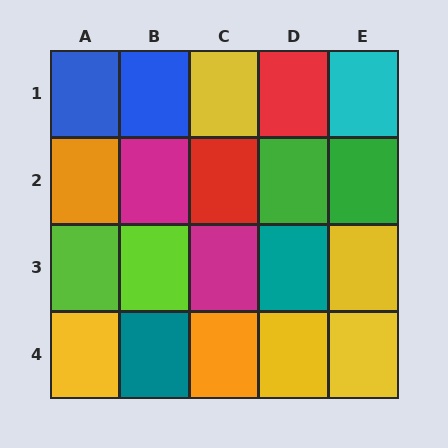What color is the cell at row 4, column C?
Orange.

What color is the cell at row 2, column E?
Green.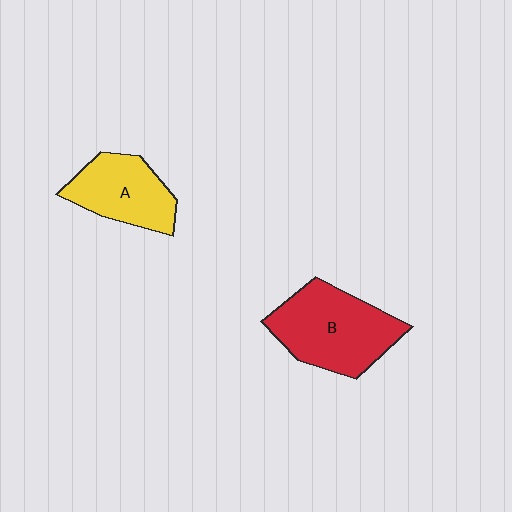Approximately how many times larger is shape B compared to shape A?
Approximately 1.4 times.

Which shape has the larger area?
Shape B (red).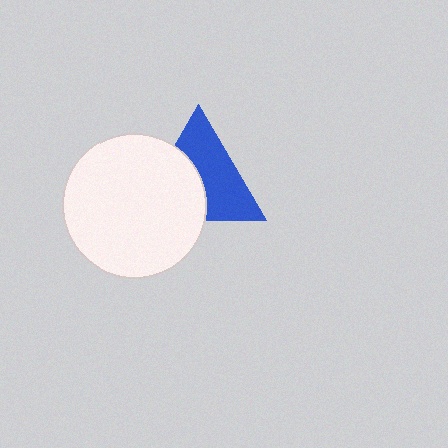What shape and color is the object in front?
The object in front is a white circle.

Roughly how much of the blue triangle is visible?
About half of it is visible (roughly 56%).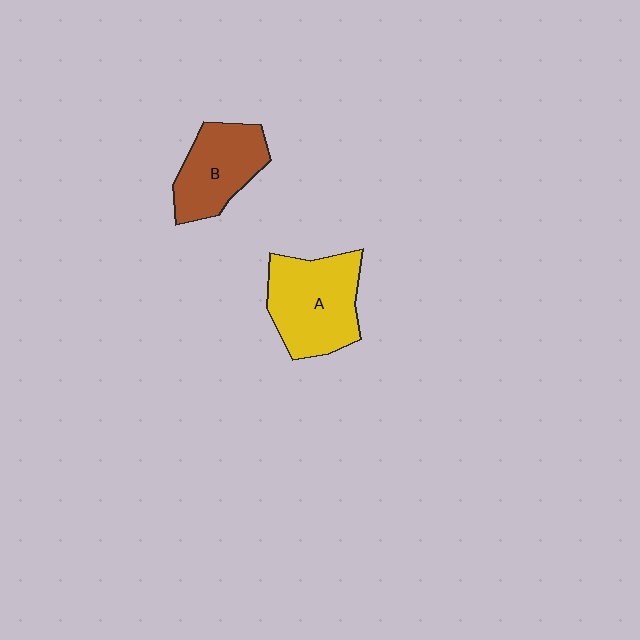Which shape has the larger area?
Shape A (yellow).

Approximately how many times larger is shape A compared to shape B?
Approximately 1.3 times.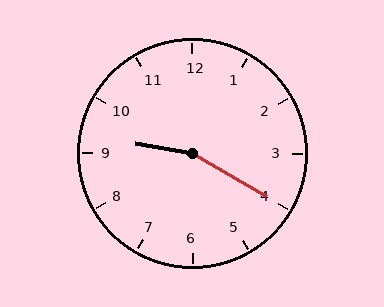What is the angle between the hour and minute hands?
Approximately 160 degrees.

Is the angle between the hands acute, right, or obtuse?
It is obtuse.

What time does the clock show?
9:20.